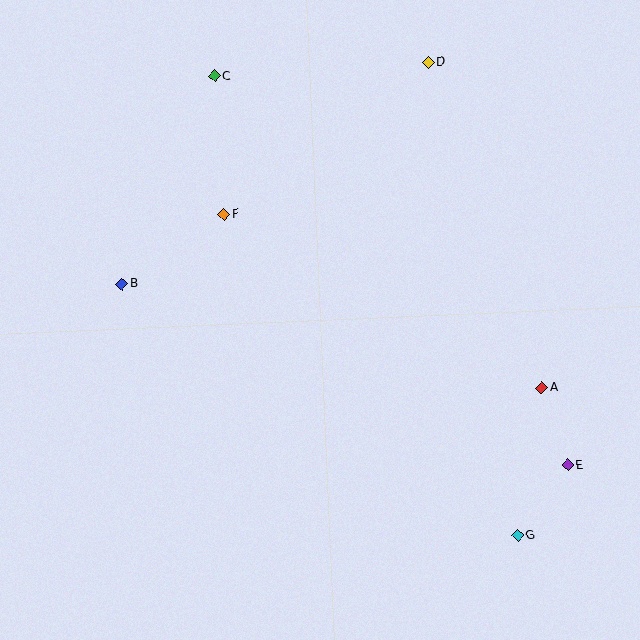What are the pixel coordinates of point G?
Point G is at (518, 535).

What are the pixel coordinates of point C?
Point C is at (215, 76).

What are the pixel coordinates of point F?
Point F is at (224, 214).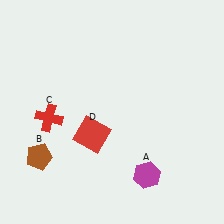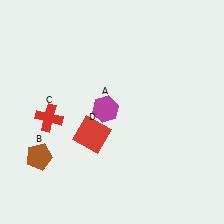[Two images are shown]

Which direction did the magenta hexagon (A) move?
The magenta hexagon (A) moved up.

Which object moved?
The magenta hexagon (A) moved up.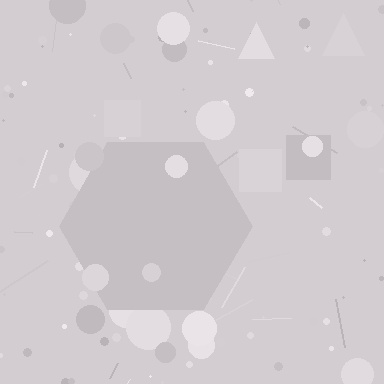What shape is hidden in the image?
A hexagon is hidden in the image.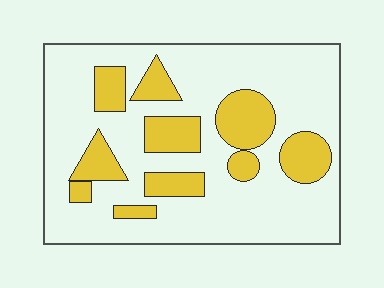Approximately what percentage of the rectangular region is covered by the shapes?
Approximately 25%.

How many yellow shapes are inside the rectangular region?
10.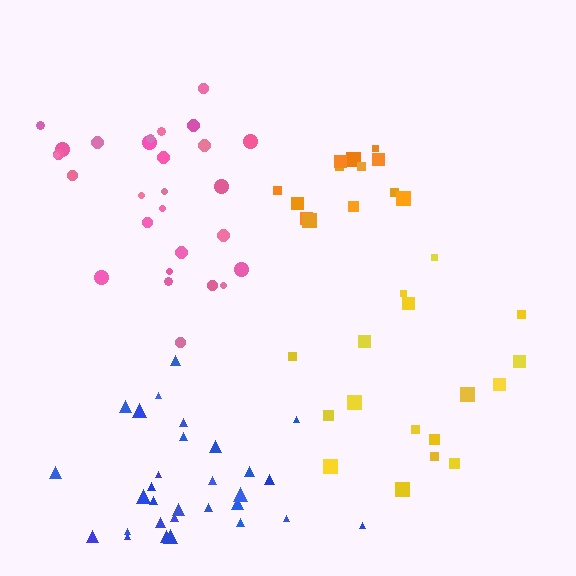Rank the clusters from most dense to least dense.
orange, blue, pink, yellow.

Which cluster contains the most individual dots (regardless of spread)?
Blue (30).